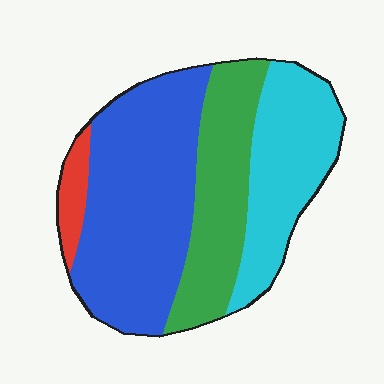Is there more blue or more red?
Blue.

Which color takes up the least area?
Red, at roughly 5%.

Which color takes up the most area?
Blue, at roughly 45%.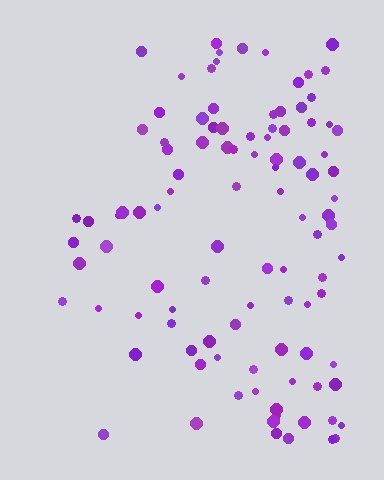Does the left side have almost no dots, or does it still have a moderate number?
Still a moderate number, just noticeably fewer than the right.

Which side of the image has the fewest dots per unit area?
The left.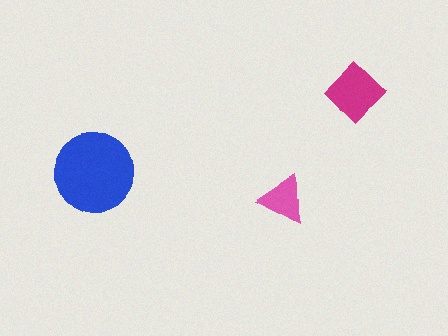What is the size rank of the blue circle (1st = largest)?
1st.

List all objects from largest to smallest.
The blue circle, the magenta diamond, the pink triangle.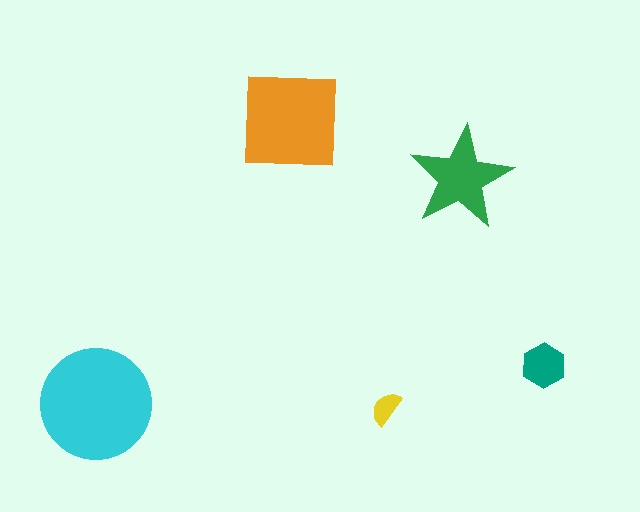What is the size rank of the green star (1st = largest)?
3rd.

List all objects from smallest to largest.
The yellow semicircle, the teal hexagon, the green star, the orange square, the cyan circle.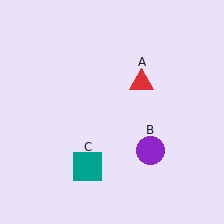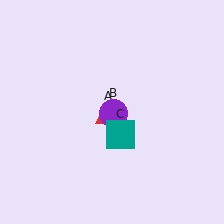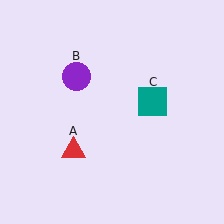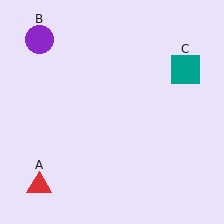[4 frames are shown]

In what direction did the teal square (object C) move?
The teal square (object C) moved up and to the right.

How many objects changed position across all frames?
3 objects changed position: red triangle (object A), purple circle (object B), teal square (object C).